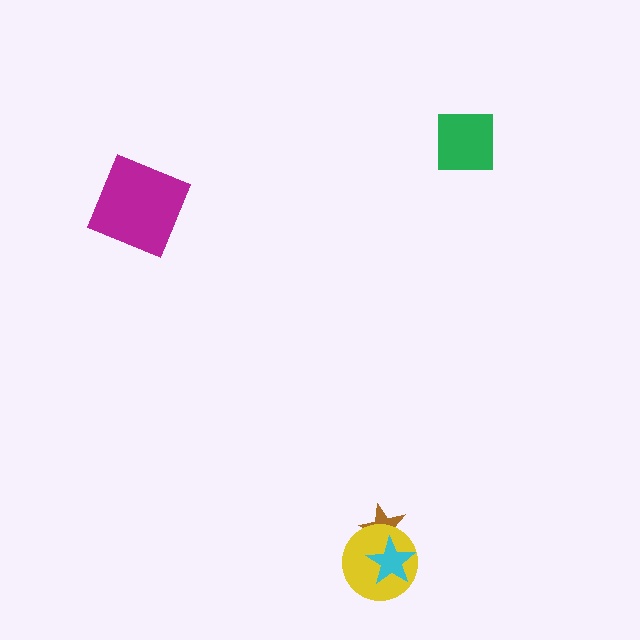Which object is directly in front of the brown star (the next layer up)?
The yellow circle is directly in front of the brown star.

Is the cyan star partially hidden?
No, no other shape covers it.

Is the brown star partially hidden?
Yes, it is partially covered by another shape.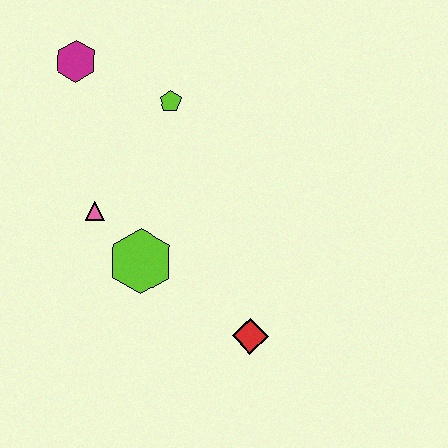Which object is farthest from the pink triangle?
The red diamond is farthest from the pink triangle.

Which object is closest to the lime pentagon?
The magenta hexagon is closest to the lime pentagon.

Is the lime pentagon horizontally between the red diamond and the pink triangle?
Yes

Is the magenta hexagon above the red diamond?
Yes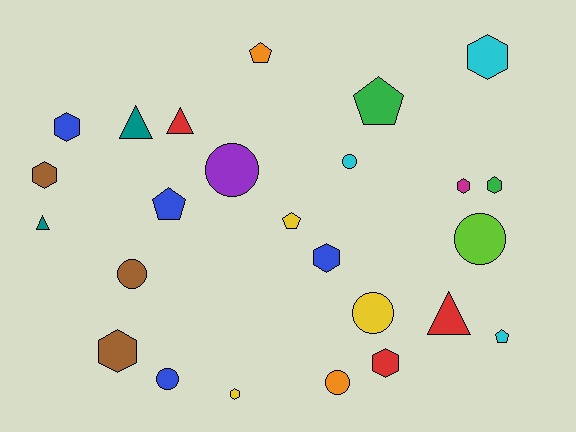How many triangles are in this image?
There are 4 triangles.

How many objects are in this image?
There are 25 objects.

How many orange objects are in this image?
There are 2 orange objects.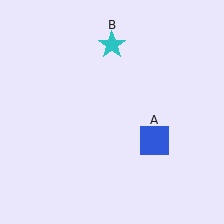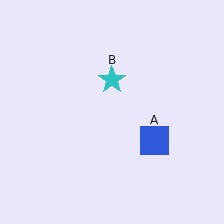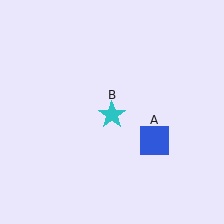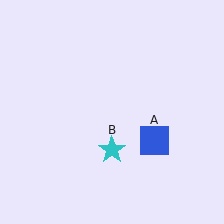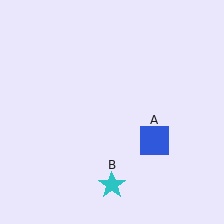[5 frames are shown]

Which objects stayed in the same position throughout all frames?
Blue square (object A) remained stationary.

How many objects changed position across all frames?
1 object changed position: cyan star (object B).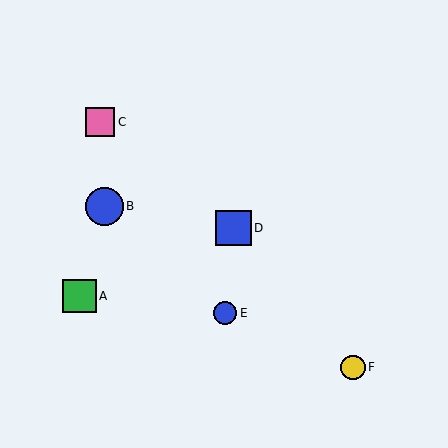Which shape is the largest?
The blue circle (labeled B) is the largest.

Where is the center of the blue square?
The center of the blue square is at (233, 228).